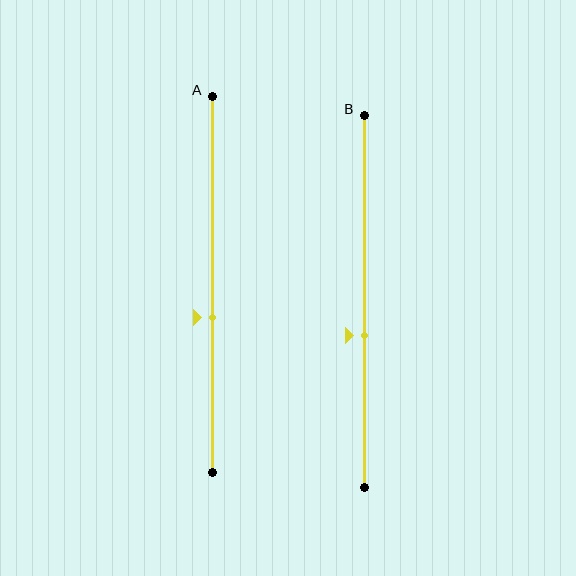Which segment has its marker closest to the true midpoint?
Segment A has its marker closest to the true midpoint.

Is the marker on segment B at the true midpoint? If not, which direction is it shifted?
No, the marker on segment B is shifted downward by about 9% of the segment length.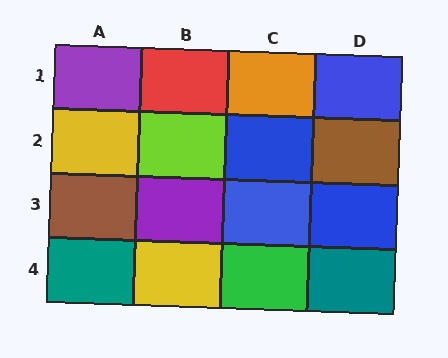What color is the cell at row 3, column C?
Blue.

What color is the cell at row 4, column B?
Yellow.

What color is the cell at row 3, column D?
Blue.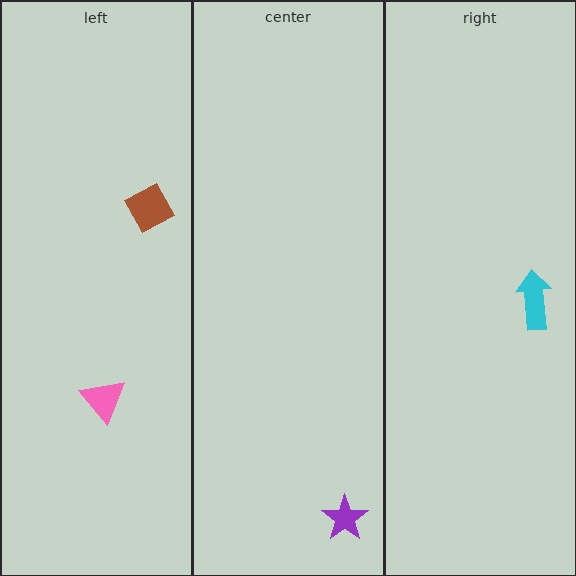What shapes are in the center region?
The purple star.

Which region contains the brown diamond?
The left region.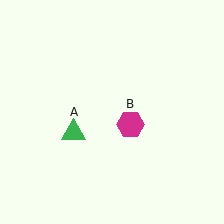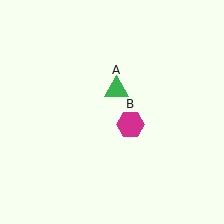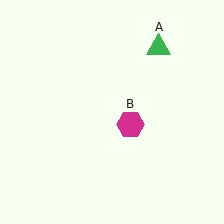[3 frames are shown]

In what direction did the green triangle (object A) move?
The green triangle (object A) moved up and to the right.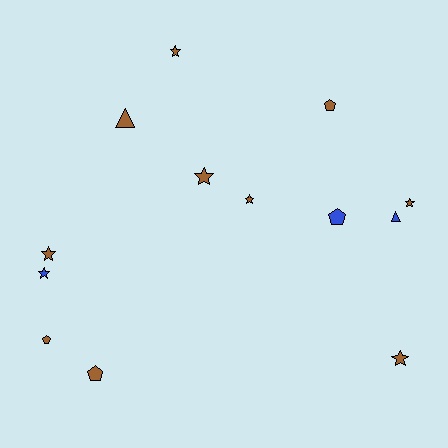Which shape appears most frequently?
Star, with 7 objects.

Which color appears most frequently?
Brown, with 10 objects.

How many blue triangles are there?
There is 1 blue triangle.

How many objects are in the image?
There are 13 objects.